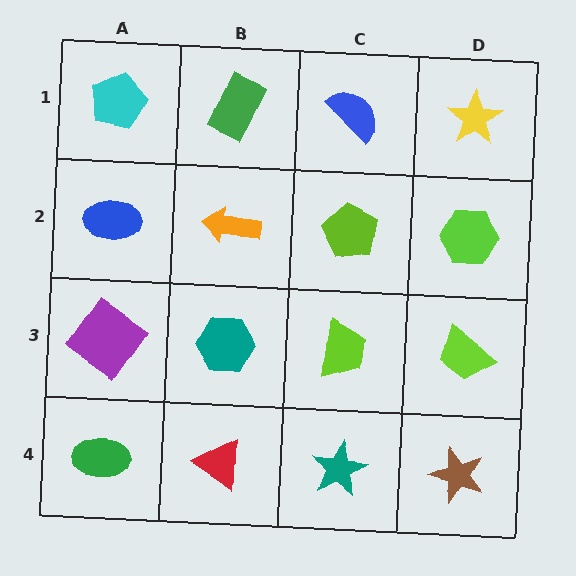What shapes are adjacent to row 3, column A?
A blue ellipse (row 2, column A), a green ellipse (row 4, column A), a teal hexagon (row 3, column B).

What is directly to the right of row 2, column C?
A lime hexagon.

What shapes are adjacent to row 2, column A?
A cyan pentagon (row 1, column A), a purple diamond (row 3, column A), an orange arrow (row 2, column B).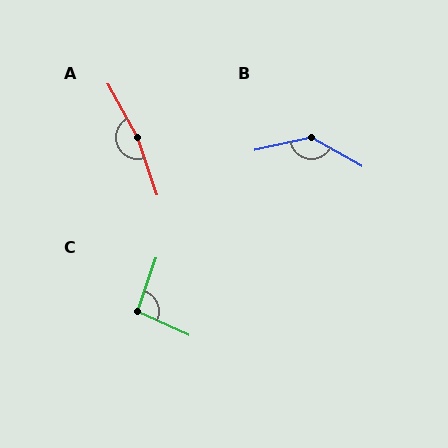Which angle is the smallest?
C, at approximately 96 degrees.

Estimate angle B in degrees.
Approximately 139 degrees.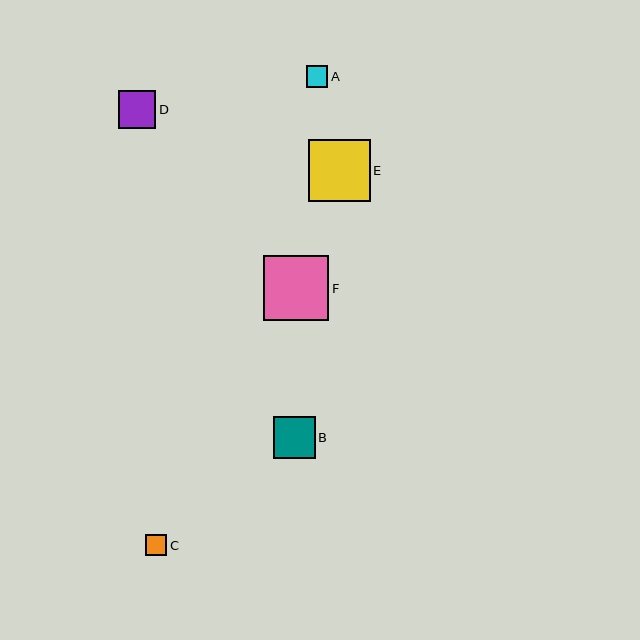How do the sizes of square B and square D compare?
Square B and square D are approximately the same size.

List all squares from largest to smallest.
From largest to smallest: F, E, B, D, A, C.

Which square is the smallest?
Square C is the smallest with a size of approximately 21 pixels.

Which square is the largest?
Square F is the largest with a size of approximately 65 pixels.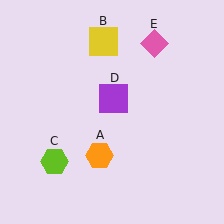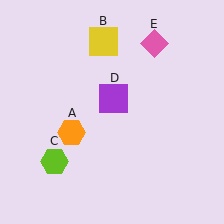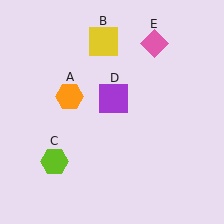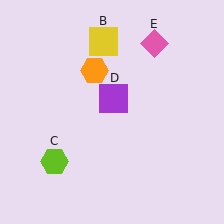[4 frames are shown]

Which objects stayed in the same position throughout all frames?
Yellow square (object B) and lime hexagon (object C) and purple square (object D) and pink diamond (object E) remained stationary.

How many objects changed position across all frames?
1 object changed position: orange hexagon (object A).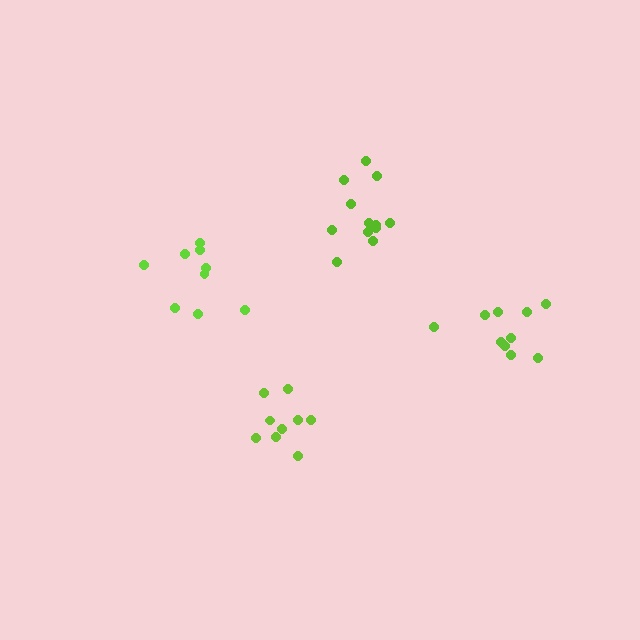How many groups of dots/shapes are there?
There are 4 groups.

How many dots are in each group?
Group 1: 12 dots, Group 2: 9 dots, Group 3: 9 dots, Group 4: 10 dots (40 total).